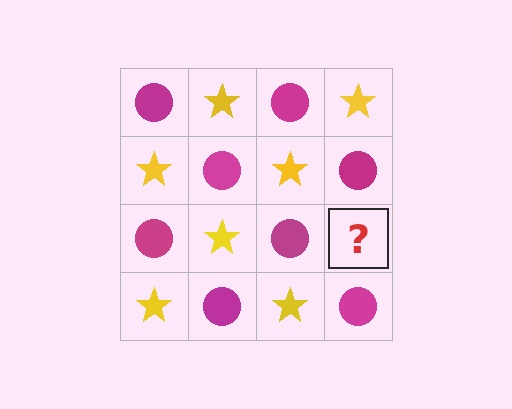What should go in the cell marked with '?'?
The missing cell should contain a yellow star.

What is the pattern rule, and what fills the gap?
The rule is that it alternates magenta circle and yellow star in a checkerboard pattern. The gap should be filled with a yellow star.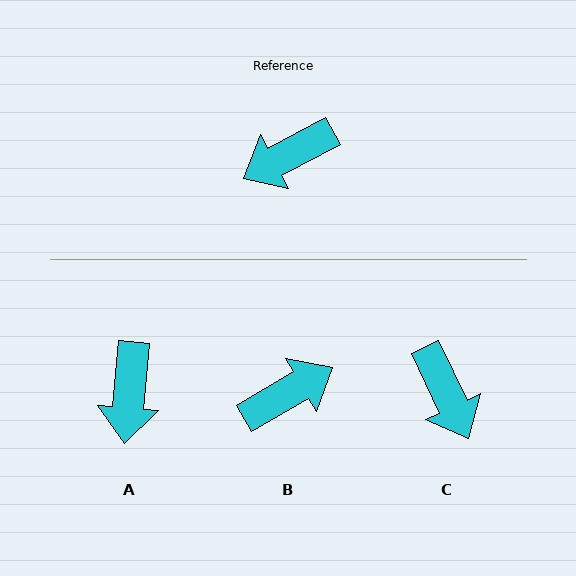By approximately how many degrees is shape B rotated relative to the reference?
Approximately 178 degrees clockwise.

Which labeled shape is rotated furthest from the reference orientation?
B, about 178 degrees away.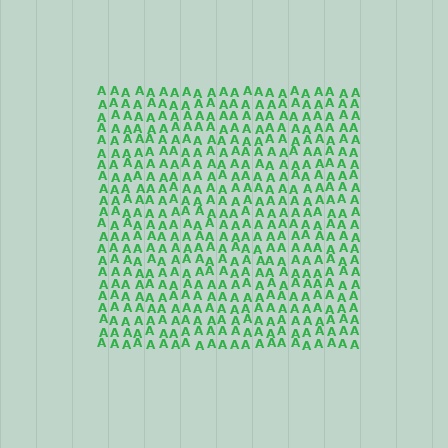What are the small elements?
The small elements are letter A's.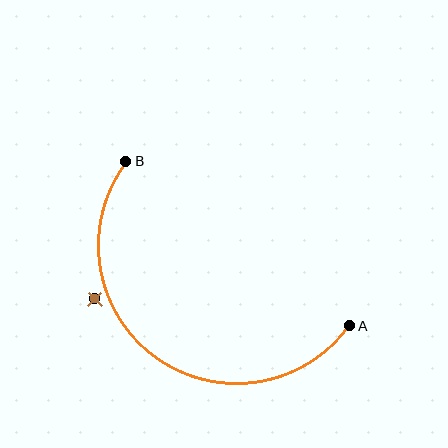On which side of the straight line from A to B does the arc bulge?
The arc bulges below and to the left of the straight line connecting A and B.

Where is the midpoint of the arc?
The arc midpoint is the point on the curve farthest from the straight line joining A and B. It sits below and to the left of that line.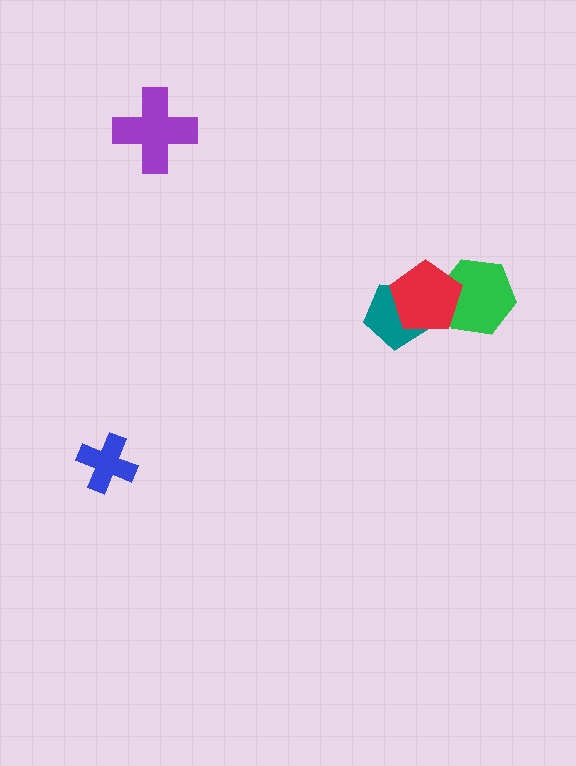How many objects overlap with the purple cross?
0 objects overlap with the purple cross.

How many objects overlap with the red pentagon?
2 objects overlap with the red pentagon.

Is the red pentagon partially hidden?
No, no other shape covers it.